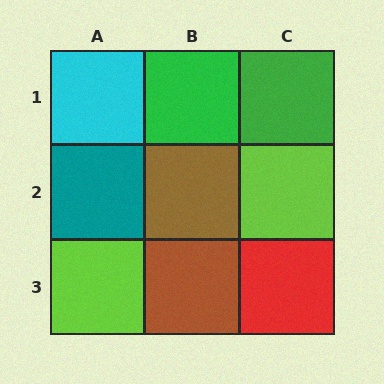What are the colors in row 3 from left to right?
Lime, brown, red.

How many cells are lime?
2 cells are lime.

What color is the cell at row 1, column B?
Green.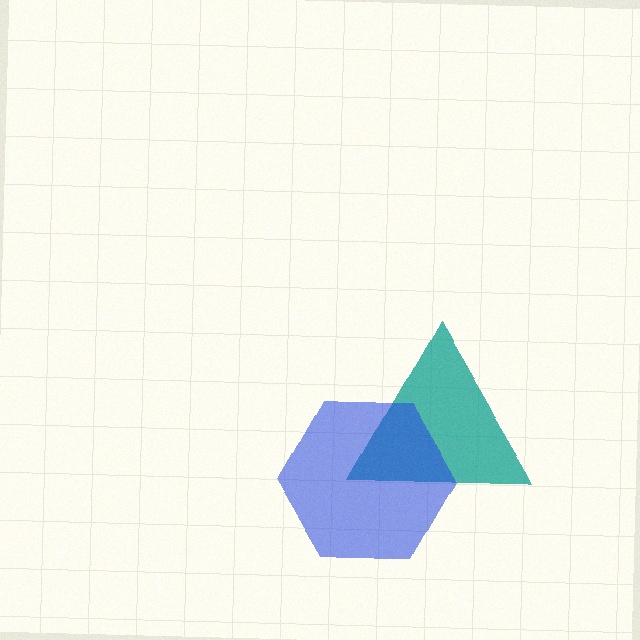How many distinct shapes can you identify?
There are 2 distinct shapes: a teal triangle, a blue hexagon.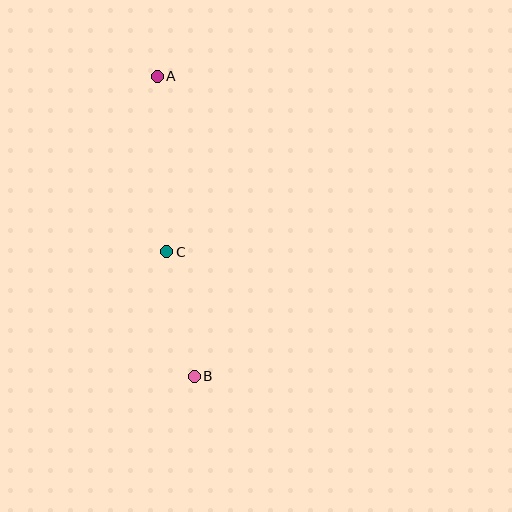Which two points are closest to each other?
Points B and C are closest to each other.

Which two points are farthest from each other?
Points A and B are farthest from each other.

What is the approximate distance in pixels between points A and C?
The distance between A and C is approximately 176 pixels.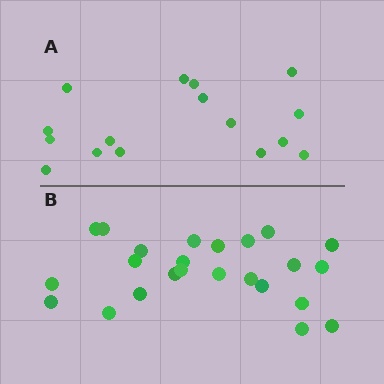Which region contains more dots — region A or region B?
Region B (the bottom region) has more dots.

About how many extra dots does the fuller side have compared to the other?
Region B has roughly 8 or so more dots than region A.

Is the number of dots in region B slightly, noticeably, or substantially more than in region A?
Region B has substantially more. The ratio is roughly 1.5 to 1.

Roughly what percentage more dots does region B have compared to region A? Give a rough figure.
About 50% more.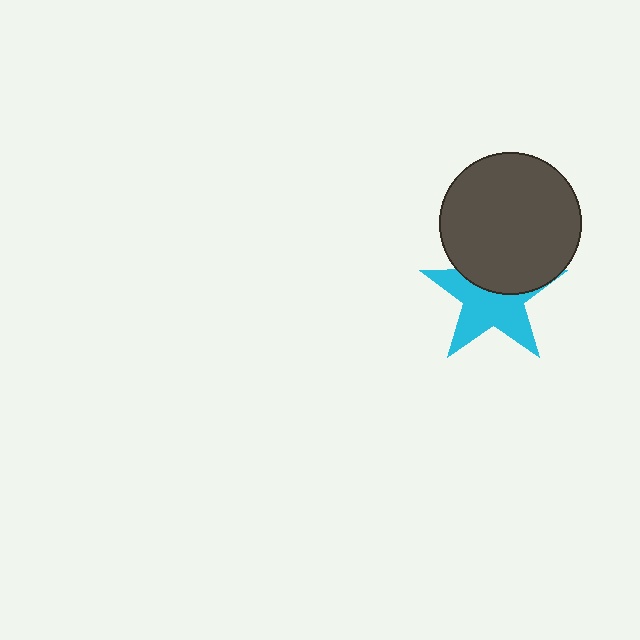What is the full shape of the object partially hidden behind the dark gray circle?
The partially hidden object is a cyan star.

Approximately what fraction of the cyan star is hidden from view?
Roughly 40% of the cyan star is hidden behind the dark gray circle.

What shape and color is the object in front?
The object in front is a dark gray circle.